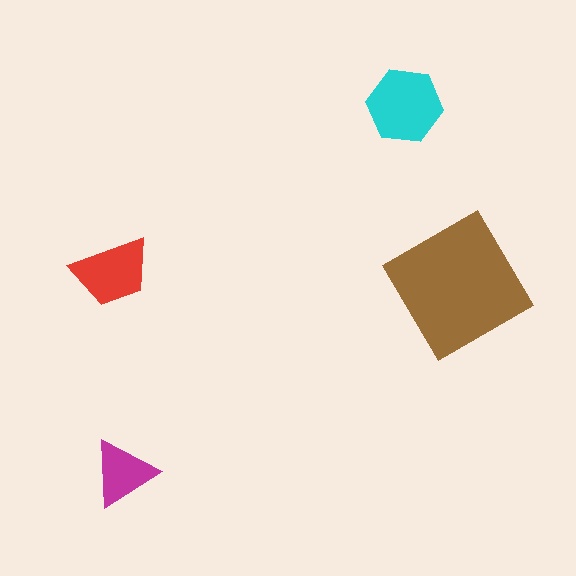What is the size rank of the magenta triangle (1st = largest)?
4th.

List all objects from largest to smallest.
The brown diamond, the cyan hexagon, the red trapezoid, the magenta triangle.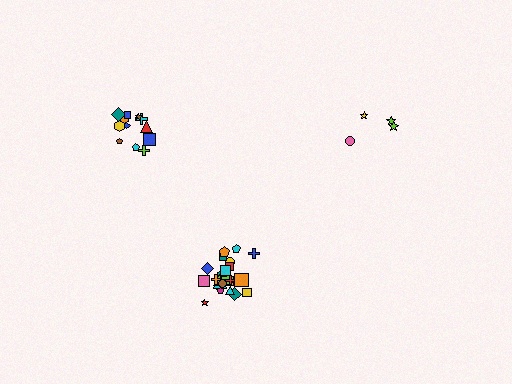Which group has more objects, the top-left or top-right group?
The top-left group.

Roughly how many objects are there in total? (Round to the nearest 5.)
Roughly 40 objects in total.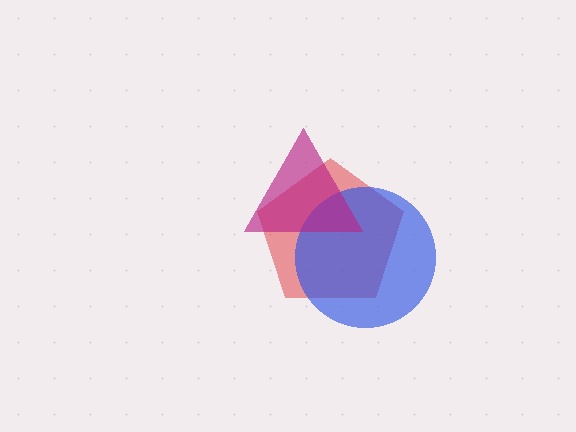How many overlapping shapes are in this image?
There are 3 overlapping shapes in the image.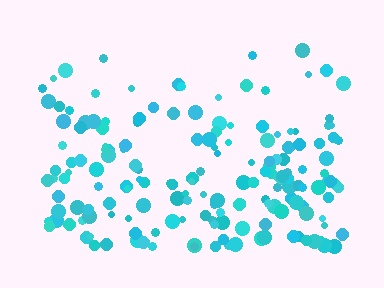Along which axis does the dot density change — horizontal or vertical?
Vertical.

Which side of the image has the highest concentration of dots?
The bottom.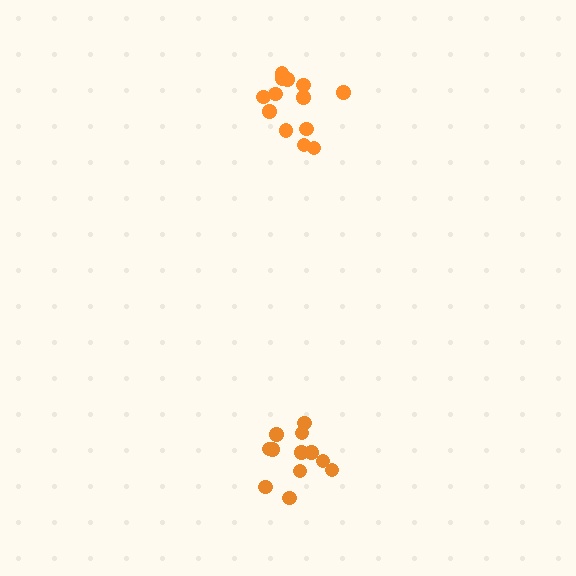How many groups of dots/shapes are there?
There are 2 groups.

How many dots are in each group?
Group 1: 13 dots, Group 2: 12 dots (25 total).